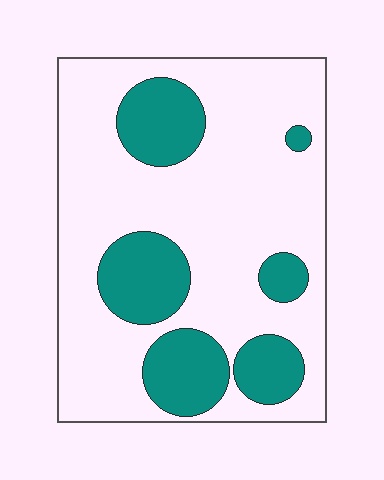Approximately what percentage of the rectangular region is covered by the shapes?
Approximately 25%.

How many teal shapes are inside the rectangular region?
6.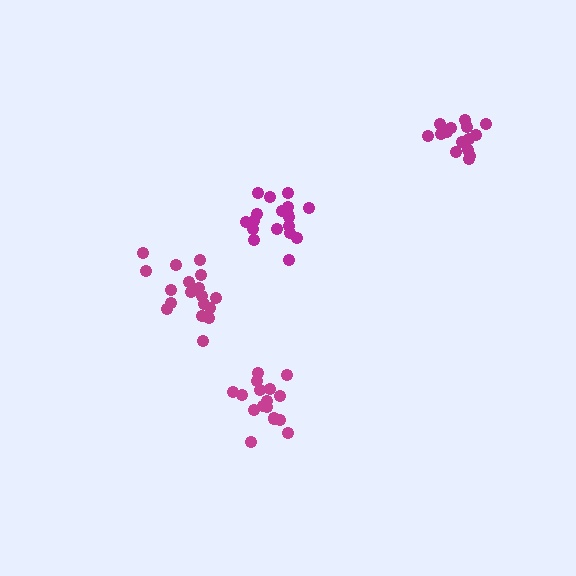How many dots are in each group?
Group 1: 18 dots, Group 2: 15 dots, Group 3: 18 dots, Group 4: 18 dots (69 total).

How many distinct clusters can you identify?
There are 4 distinct clusters.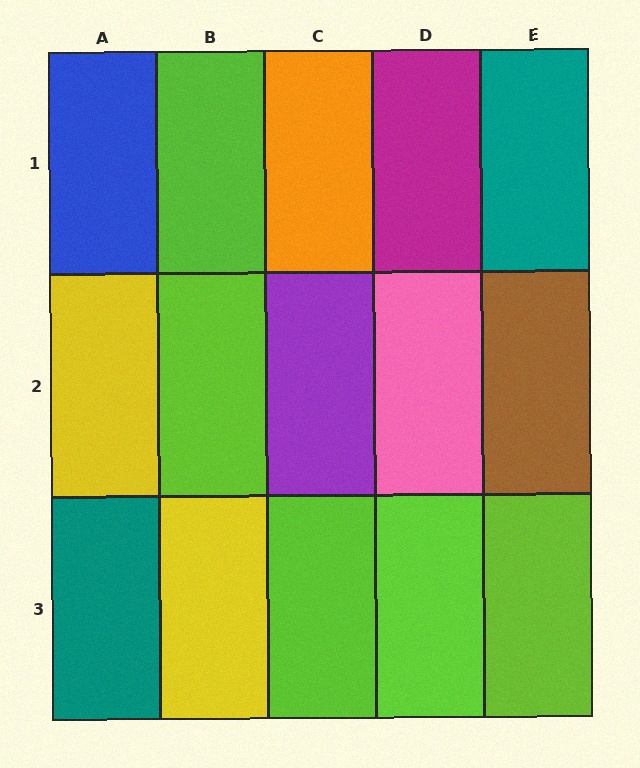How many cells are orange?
1 cell is orange.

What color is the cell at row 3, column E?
Lime.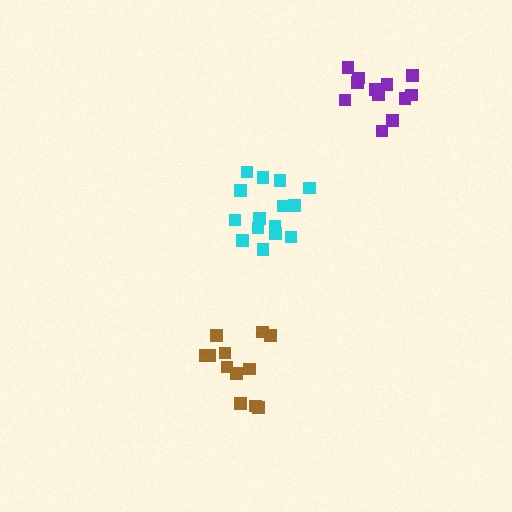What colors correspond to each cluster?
The clusters are colored: cyan, purple, brown.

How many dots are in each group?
Group 1: 15 dots, Group 2: 12 dots, Group 3: 12 dots (39 total).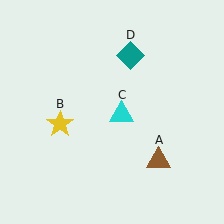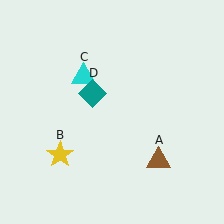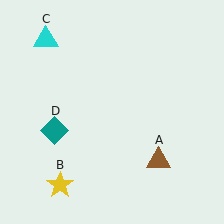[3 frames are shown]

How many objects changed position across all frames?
3 objects changed position: yellow star (object B), cyan triangle (object C), teal diamond (object D).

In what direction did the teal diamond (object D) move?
The teal diamond (object D) moved down and to the left.